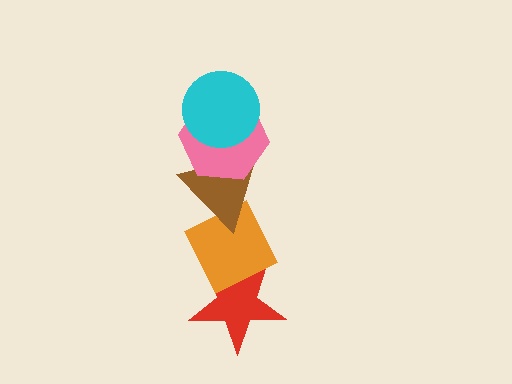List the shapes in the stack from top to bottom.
From top to bottom: the cyan circle, the pink hexagon, the brown triangle, the orange diamond, the red star.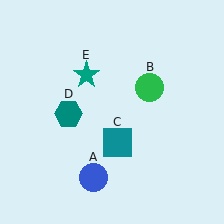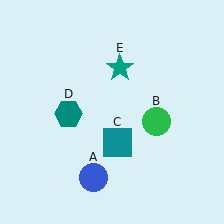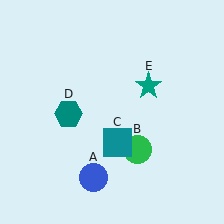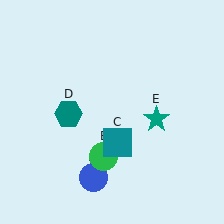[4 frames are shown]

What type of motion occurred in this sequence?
The green circle (object B), teal star (object E) rotated clockwise around the center of the scene.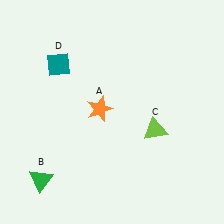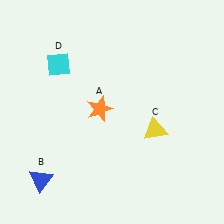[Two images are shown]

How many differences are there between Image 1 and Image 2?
There are 3 differences between the two images.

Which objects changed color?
B changed from green to blue. C changed from lime to yellow. D changed from teal to cyan.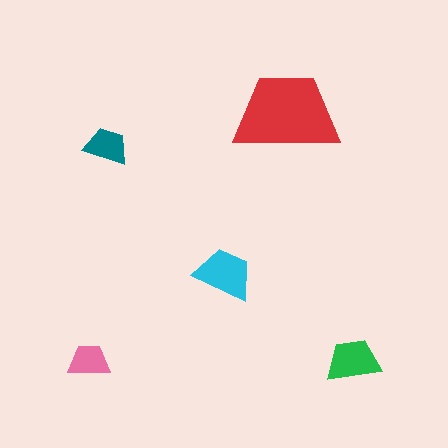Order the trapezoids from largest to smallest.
the red one, the cyan one, the green one, the teal one, the pink one.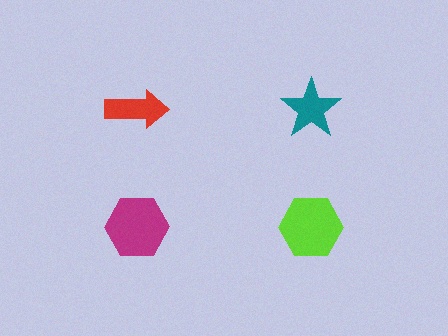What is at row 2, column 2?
A lime hexagon.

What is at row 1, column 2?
A teal star.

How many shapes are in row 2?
2 shapes.